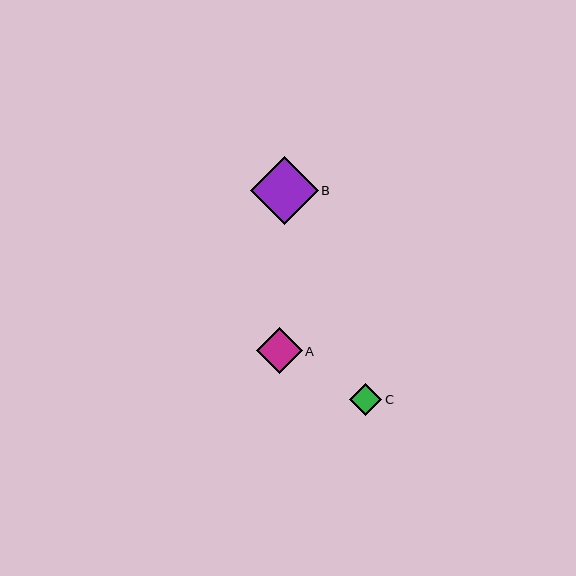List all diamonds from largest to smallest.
From largest to smallest: B, A, C.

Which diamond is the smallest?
Diamond C is the smallest with a size of approximately 32 pixels.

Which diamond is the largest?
Diamond B is the largest with a size of approximately 68 pixels.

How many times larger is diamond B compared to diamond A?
Diamond B is approximately 1.5 times the size of diamond A.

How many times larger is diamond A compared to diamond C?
Diamond A is approximately 1.4 times the size of diamond C.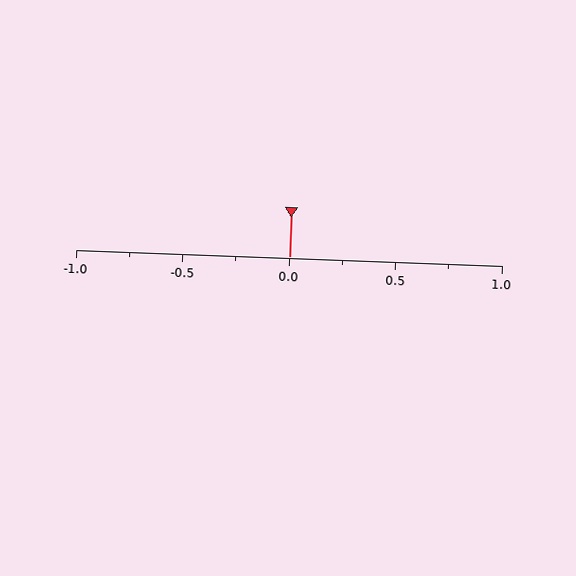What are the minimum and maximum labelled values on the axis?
The axis runs from -1.0 to 1.0.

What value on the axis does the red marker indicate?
The marker indicates approximately 0.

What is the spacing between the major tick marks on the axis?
The major ticks are spaced 0.5 apart.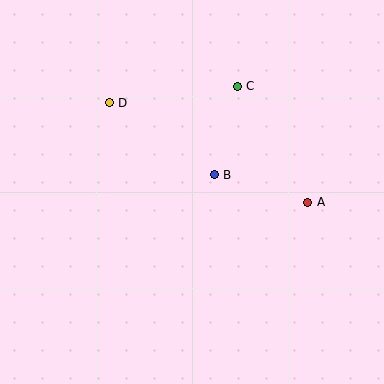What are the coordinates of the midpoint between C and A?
The midpoint between C and A is at (273, 144).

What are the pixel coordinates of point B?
Point B is at (214, 175).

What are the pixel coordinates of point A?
Point A is at (308, 202).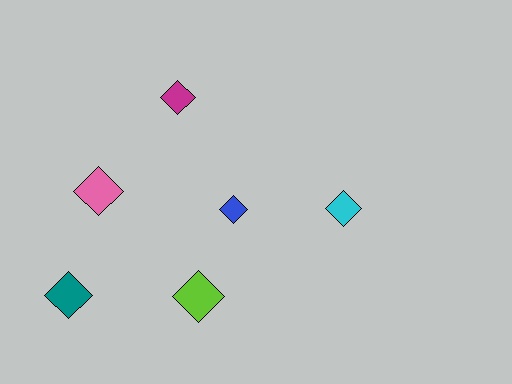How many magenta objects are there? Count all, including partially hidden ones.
There is 1 magenta object.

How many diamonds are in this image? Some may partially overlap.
There are 6 diamonds.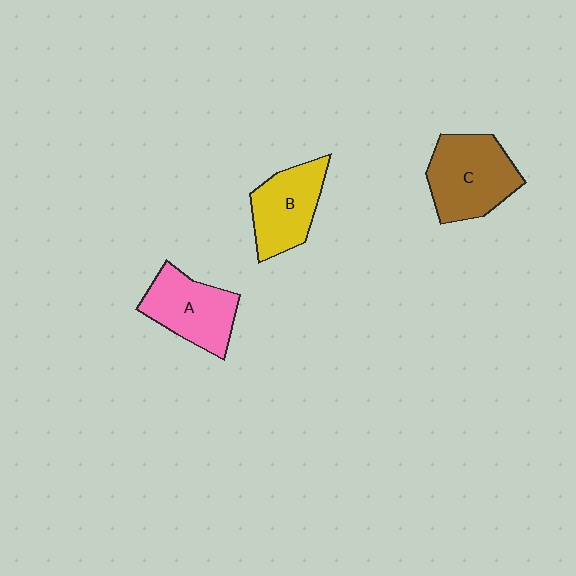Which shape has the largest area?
Shape C (brown).